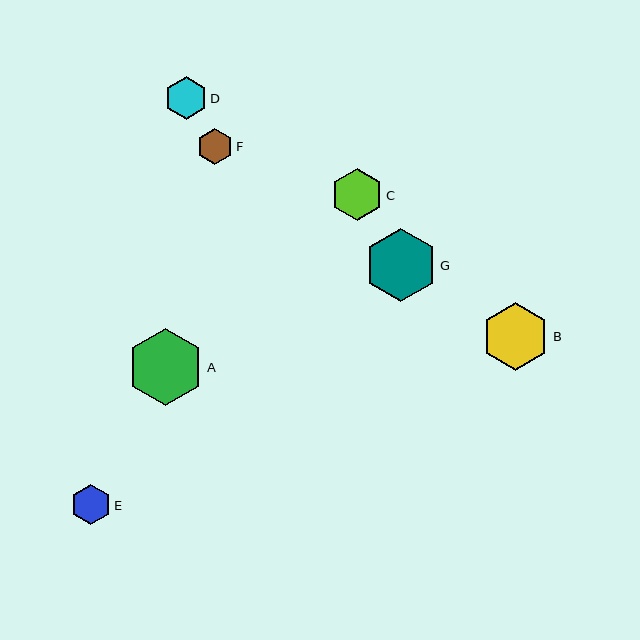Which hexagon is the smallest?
Hexagon F is the smallest with a size of approximately 36 pixels.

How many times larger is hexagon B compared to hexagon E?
Hexagon B is approximately 1.7 times the size of hexagon E.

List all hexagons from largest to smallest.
From largest to smallest: A, G, B, C, D, E, F.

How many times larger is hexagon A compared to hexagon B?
Hexagon A is approximately 1.1 times the size of hexagon B.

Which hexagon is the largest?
Hexagon A is the largest with a size of approximately 77 pixels.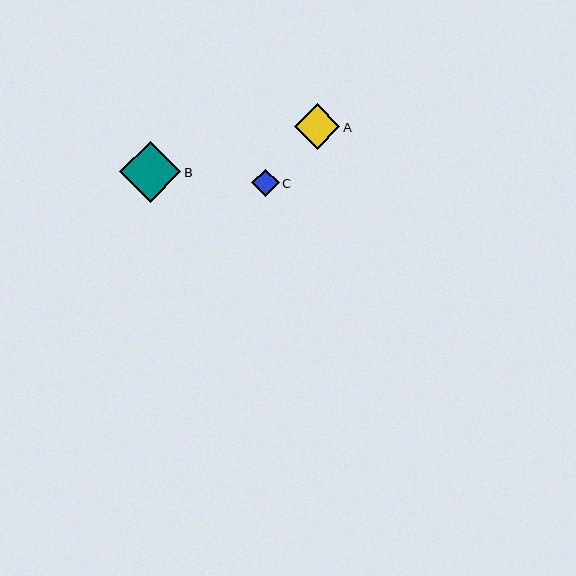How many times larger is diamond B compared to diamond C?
Diamond B is approximately 2.2 times the size of diamond C.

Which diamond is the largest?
Diamond B is the largest with a size of approximately 61 pixels.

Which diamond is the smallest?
Diamond C is the smallest with a size of approximately 27 pixels.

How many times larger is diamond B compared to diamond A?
Diamond B is approximately 1.3 times the size of diamond A.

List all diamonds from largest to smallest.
From largest to smallest: B, A, C.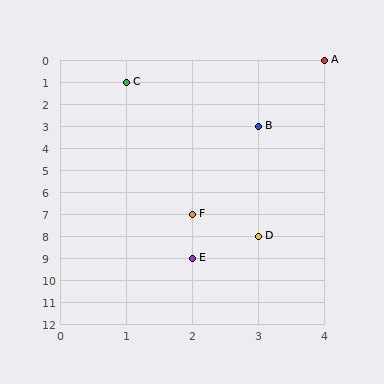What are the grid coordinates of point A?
Point A is at grid coordinates (4, 0).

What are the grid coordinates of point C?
Point C is at grid coordinates (1, 1).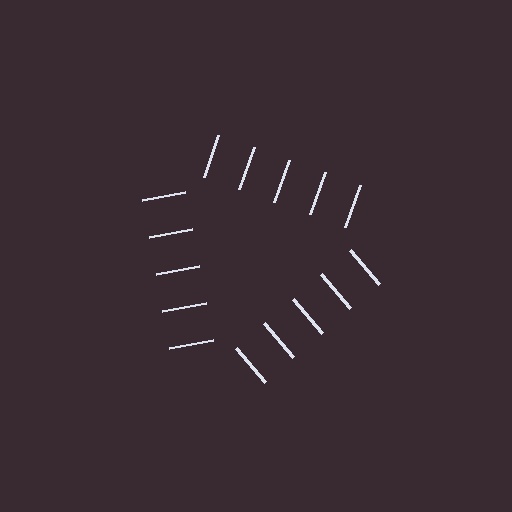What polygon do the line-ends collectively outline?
An illusory triangle — the line segments terminate on its edges but no continuous stroke is drawn.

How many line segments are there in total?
15 — 5 along each of the 3 edges.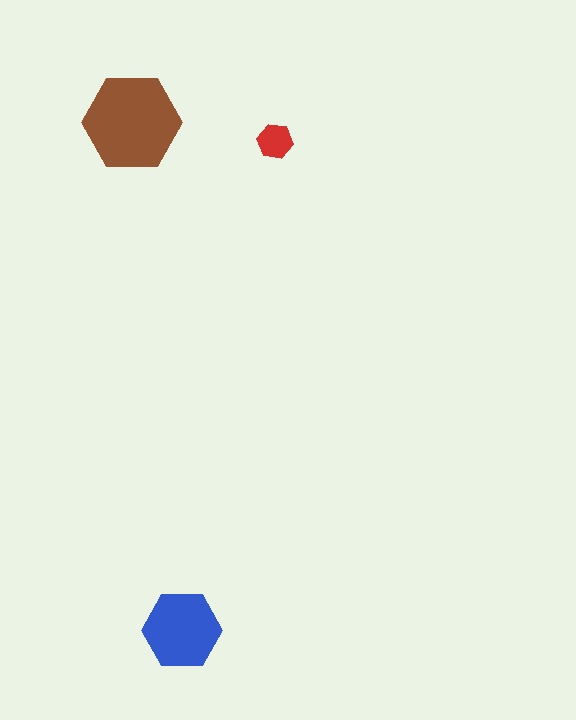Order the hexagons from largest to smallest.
the brown one, the blue one, the red one.